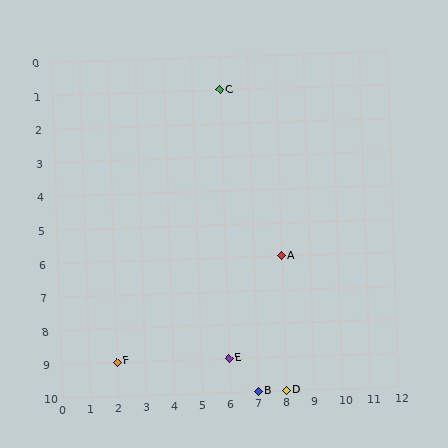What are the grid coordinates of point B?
Point B is at grid coordinates (7, 10).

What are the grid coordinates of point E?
Point E is at grid coordinates (6, 9).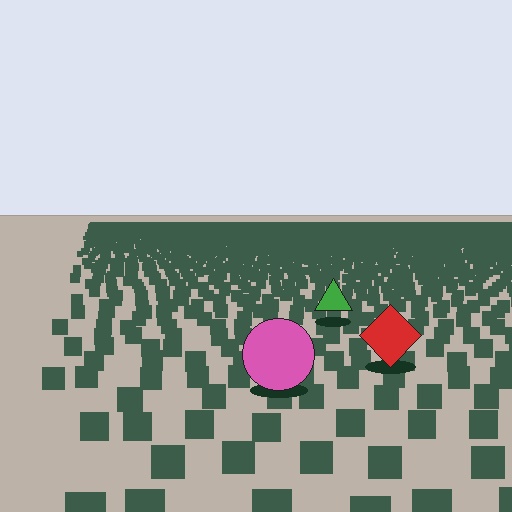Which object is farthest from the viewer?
The green triangle is farthest from the viewer. It appears smaller and the ground texture around it is denser.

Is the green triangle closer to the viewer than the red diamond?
No. The red diamond is closer — you can tell from the texture gradient: the ground texture is coarser near it.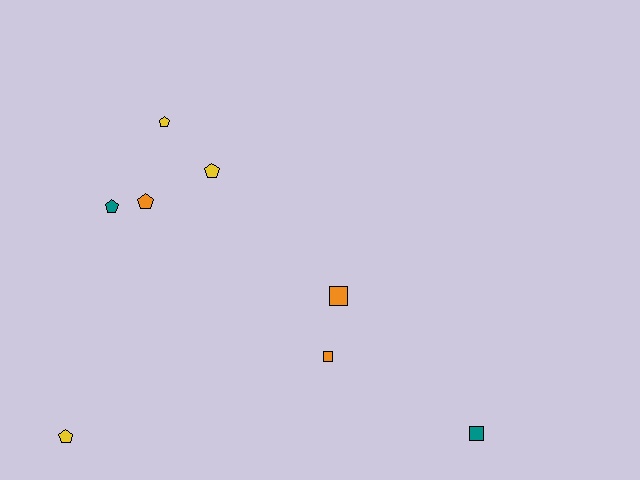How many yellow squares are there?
There are no yellow squares.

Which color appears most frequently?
Orange, with 3 objects.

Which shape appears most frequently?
Pentagon, with 5 objects.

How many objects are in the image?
There are 8 objects.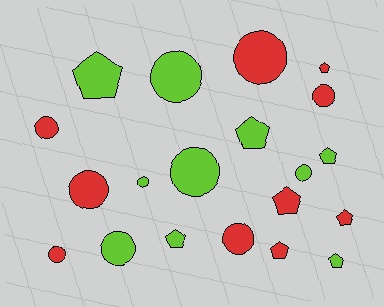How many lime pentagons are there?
There are 5 lime pentagons.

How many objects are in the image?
There are 20 objects.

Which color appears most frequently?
Red, with 10 objects.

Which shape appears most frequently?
Circle, with 11 objects.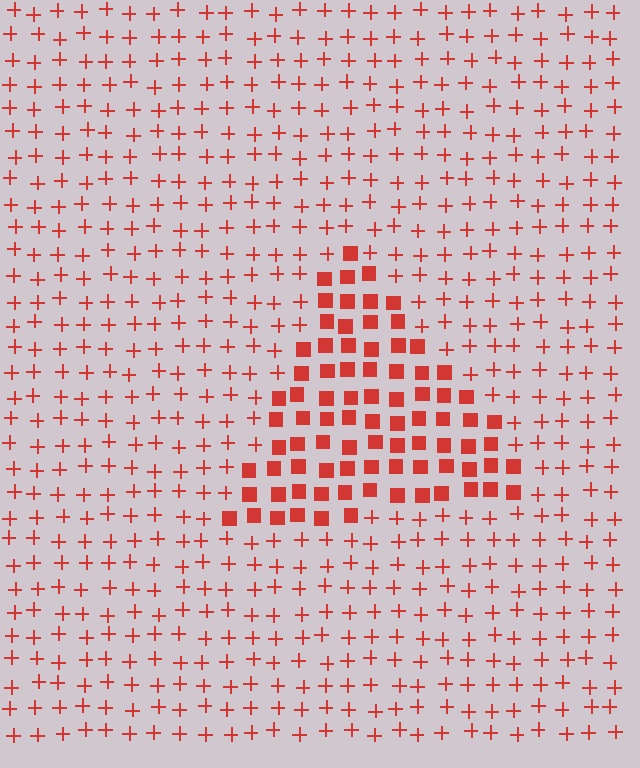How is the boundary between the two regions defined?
The boundary is defined by a change in element shape: squares inside vs. plus signs outside. All elements share the same color and spacing.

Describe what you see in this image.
The image is filled with small red elements arranged in a uniform grid. A triangle-shaped region contains squares, while the surrounding area contains plus signs. The boundary is defined purely by the change in element shape.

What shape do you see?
I see a triangle.